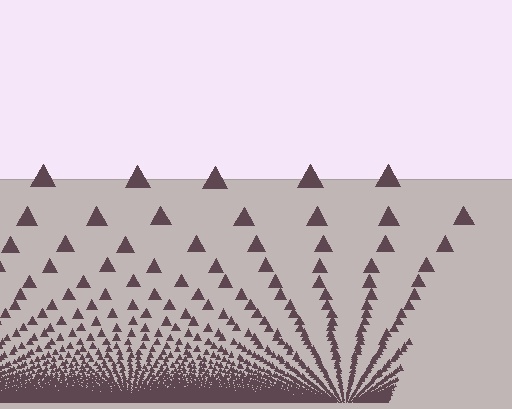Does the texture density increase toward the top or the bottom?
Density increases toward the bottom.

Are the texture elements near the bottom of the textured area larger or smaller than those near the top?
Smaller. The gradient is inverted — elements near the bottom are smaller and denser.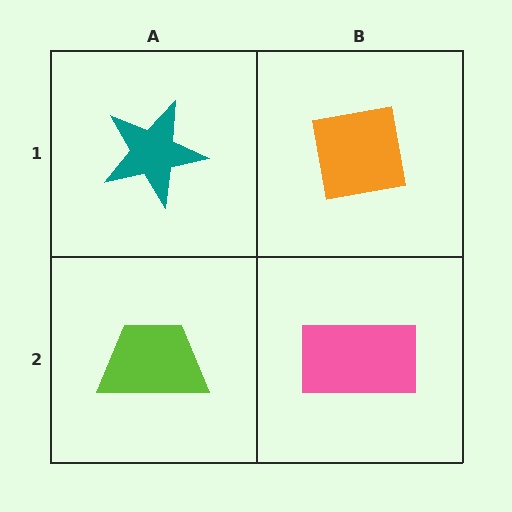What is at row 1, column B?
An orange square.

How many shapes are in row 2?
2 shapes.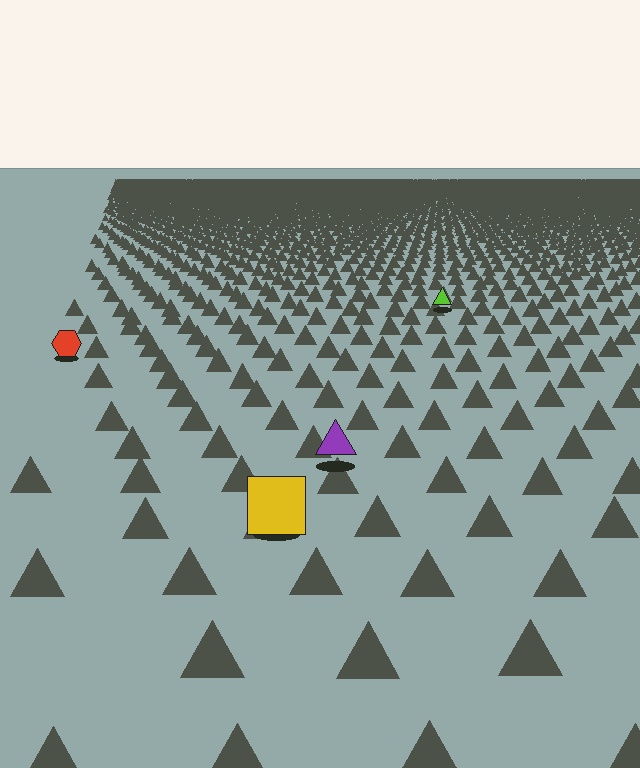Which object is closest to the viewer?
The yellow square is closest. The texture marks near it are larger and more spread out.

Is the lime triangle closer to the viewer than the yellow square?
No. The yellow square is closer — you can tell from the texture gradient: the ground texture is coarser near it.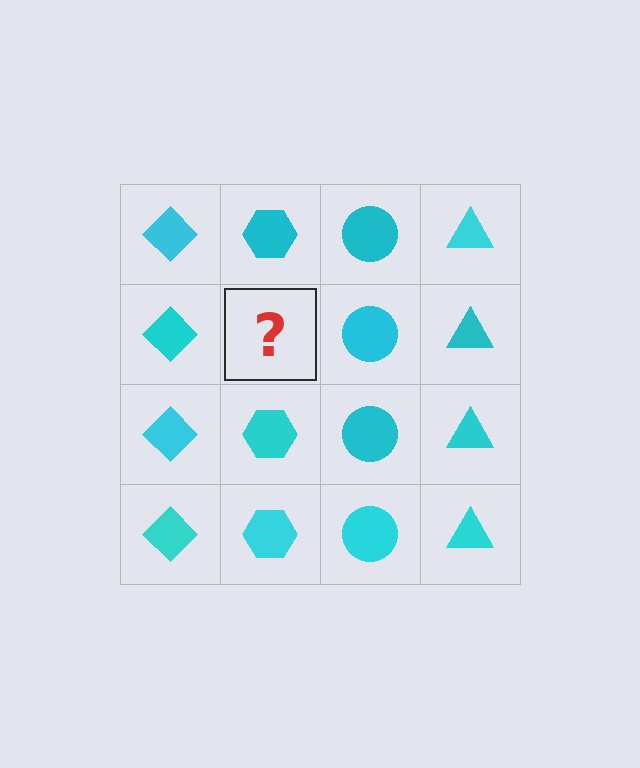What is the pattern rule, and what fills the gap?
The rule is that each column has a consistent shape. The gap should be filled with a cyan hexagon.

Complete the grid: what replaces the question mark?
The question mark should be replaced with a cyan hexagon.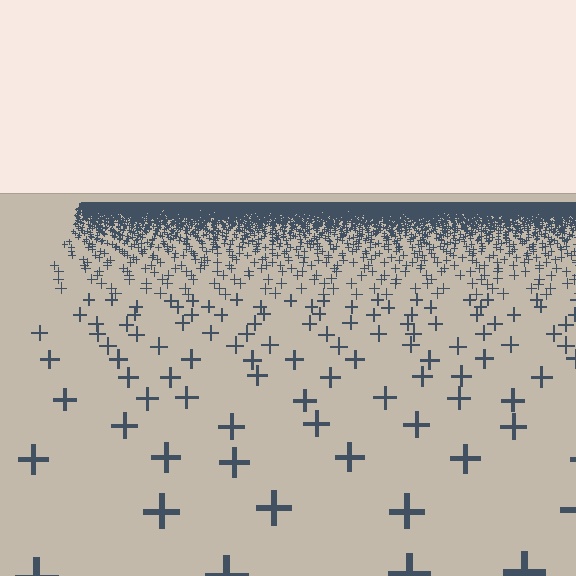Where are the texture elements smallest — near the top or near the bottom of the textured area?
Near the top.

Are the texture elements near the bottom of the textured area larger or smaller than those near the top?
Larger. Near the bottom, elements are closer to the viewer and appear at a bigger on-screen size.